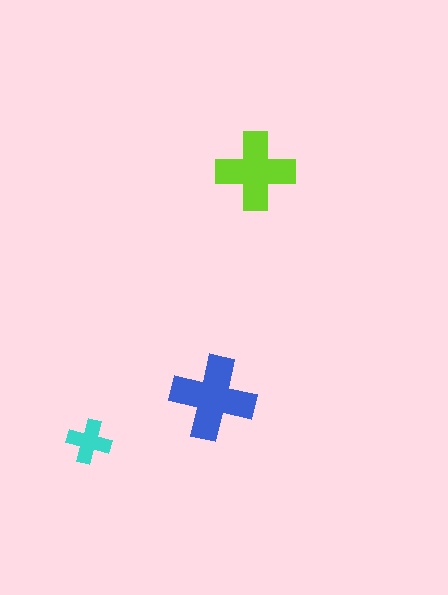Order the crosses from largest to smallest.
the blue one, the lime one, the cyan one.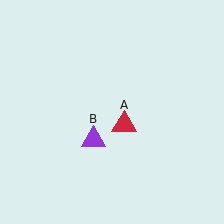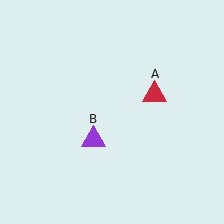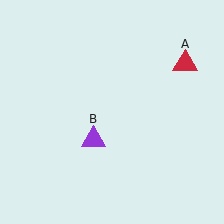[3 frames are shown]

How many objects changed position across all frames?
1 object changed position: red triangle (object A).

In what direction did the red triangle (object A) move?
The red triangle (object A) moved up and to the right.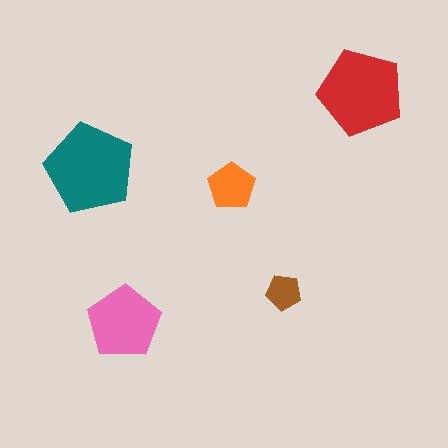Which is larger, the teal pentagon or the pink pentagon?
The teal one.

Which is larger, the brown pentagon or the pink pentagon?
The pink one.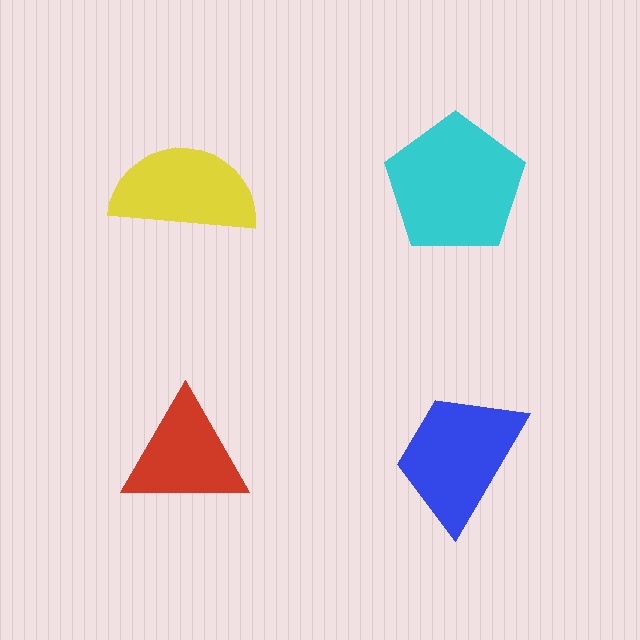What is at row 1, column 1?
A yellow semicircle.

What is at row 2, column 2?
A blue trapezoid.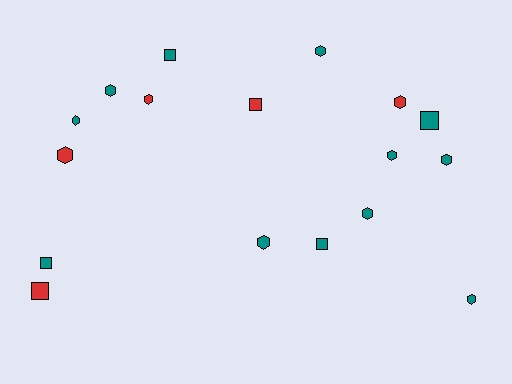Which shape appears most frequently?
Hexagon, with 11 objects.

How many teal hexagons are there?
There are 8 teal hexagons.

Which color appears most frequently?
Teal, with 12 objects.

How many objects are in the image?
There are 17 objects.